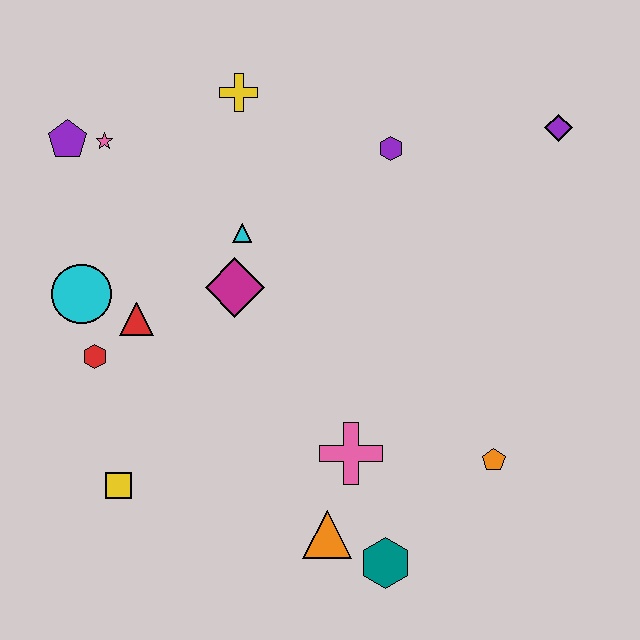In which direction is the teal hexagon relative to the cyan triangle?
The teal hexagon is below the cyan triangle.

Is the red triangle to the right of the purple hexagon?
No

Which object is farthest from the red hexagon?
The purple diamond is farthest from the red hexagon.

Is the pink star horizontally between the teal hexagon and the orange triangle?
No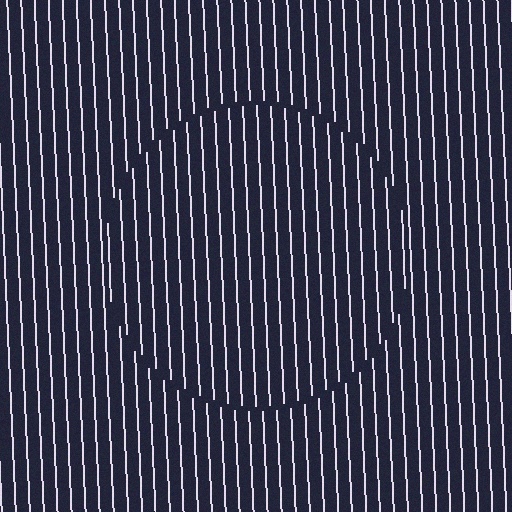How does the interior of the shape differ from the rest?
The interior of the shape contains the same grating, shifted by half a period — the contour is defined by the phase discontinuity where line-ends from the inner and outer gratings abut.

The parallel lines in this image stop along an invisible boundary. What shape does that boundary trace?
An illusory circle. The interior of the shape contains the same grating, shifted by half a period — the contour is defined by the phase discontinuity where line-ends from the inner and outer gratings abut.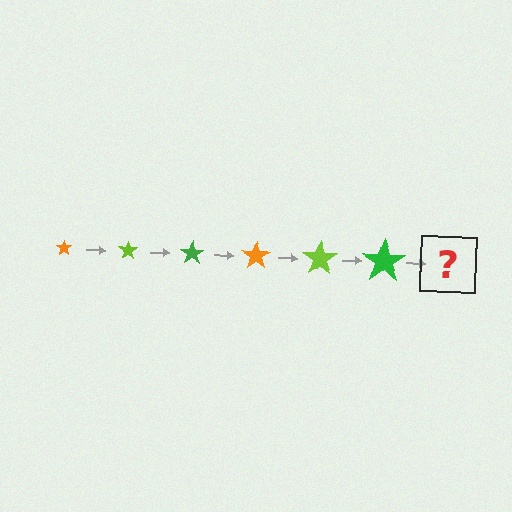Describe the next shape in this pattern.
It should be an orange star, larger than the previous one.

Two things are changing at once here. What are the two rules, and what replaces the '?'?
The two rules are that the star grows larger each step and the color cycles through orange, lime, and green. The '?' should be an orange star, larger than the previous one.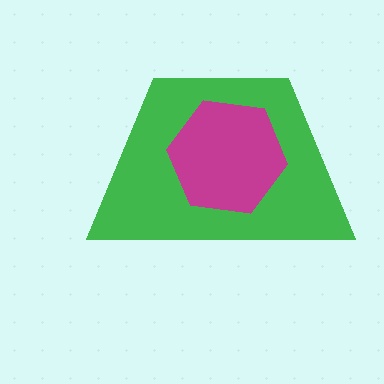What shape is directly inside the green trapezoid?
The magenta hexagon.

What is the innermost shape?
The magenta hexagon.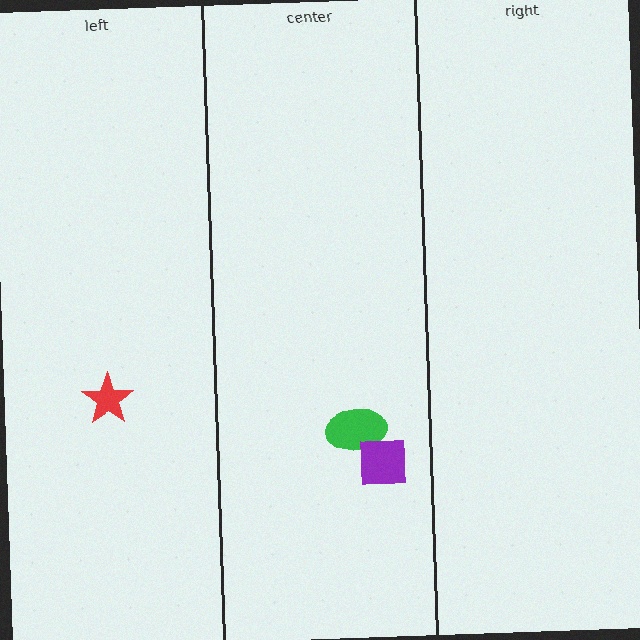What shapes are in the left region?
The red star.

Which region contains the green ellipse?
The center region.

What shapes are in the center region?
The green ellipse, the purple square.